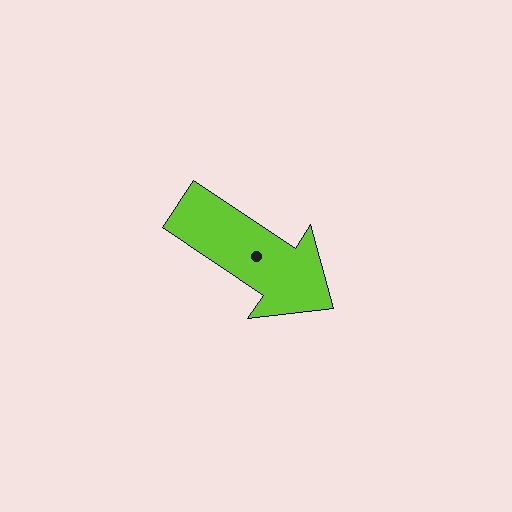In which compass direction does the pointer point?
Southeast.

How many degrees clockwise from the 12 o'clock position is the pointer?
Approximately 124 degrees.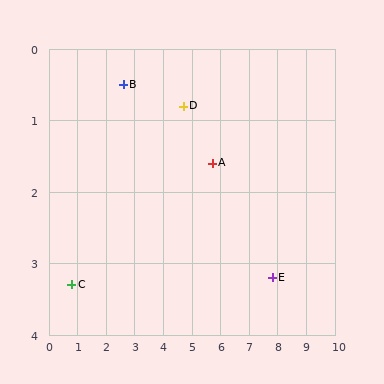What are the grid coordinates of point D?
Point D is at approximately (4.7, 0.8).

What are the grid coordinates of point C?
Point C is at approximately (0.8, 3.3).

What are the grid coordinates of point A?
Point A is at approximately (5.7, 1.6).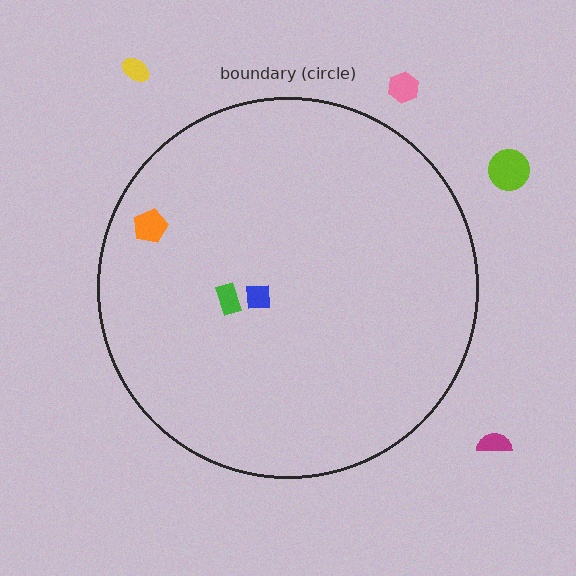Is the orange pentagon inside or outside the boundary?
Inside.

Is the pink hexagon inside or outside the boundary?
Outside.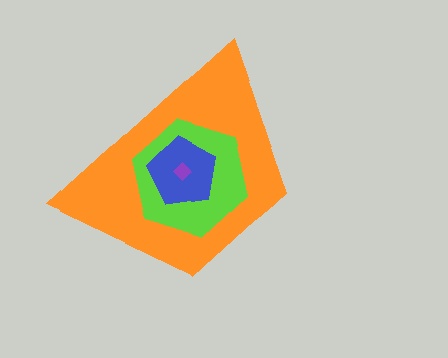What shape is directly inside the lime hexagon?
The blue pentagon.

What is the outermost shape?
The orange trapezoid.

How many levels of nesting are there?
4.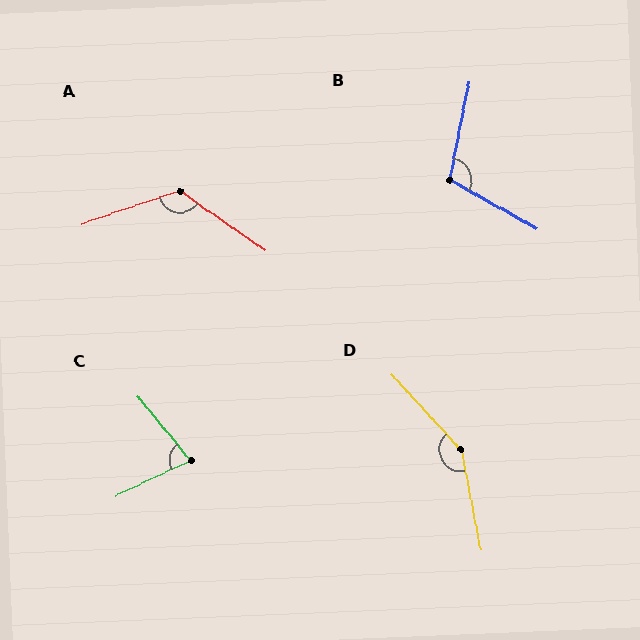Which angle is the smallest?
C, at approximately 76 degrees.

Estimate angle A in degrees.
Approximately 126 degrees.